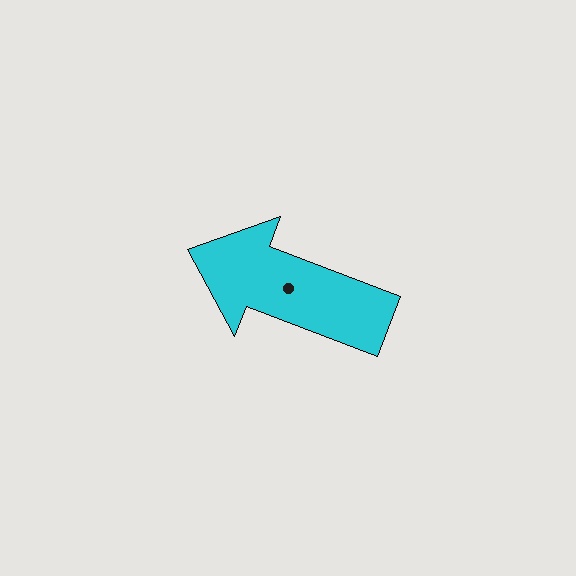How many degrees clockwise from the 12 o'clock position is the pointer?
Approximately 291 degrees.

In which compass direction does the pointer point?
West.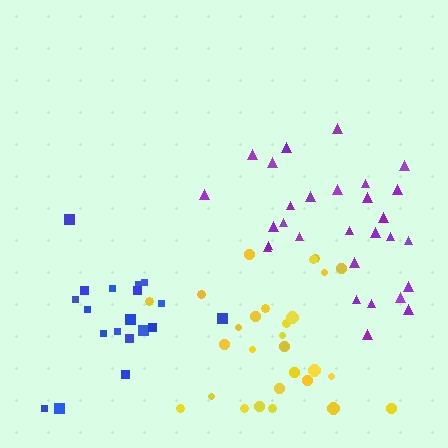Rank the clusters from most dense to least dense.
purple, yellow, blue.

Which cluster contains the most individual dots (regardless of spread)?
Purple (29).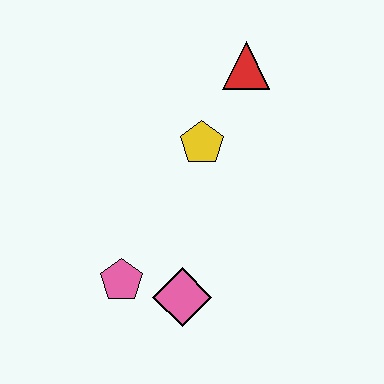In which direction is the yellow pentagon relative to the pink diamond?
The yellow pentagon is above the pink diamond.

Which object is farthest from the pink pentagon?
The red triangle is farthest from the pink pentagon.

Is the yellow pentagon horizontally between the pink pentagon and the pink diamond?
No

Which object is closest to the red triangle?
The yellow pentagon is closest to the red triangle.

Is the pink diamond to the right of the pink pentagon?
Yes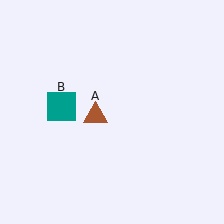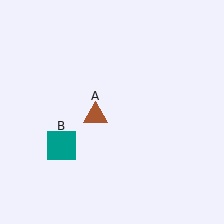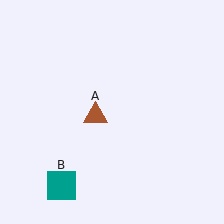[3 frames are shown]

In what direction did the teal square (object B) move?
The teal square (object B) moved down.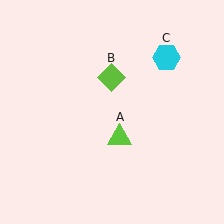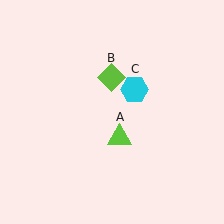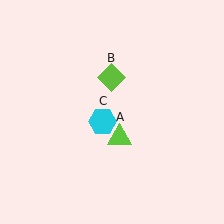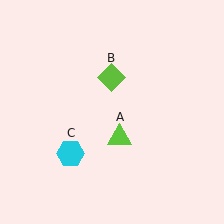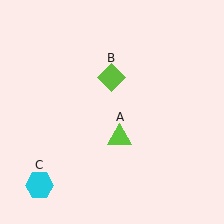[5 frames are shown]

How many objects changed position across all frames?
1 object changed position: cyan hexagon (object C).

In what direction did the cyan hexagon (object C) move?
The cyan hexagon (object C) moved down and to the left.